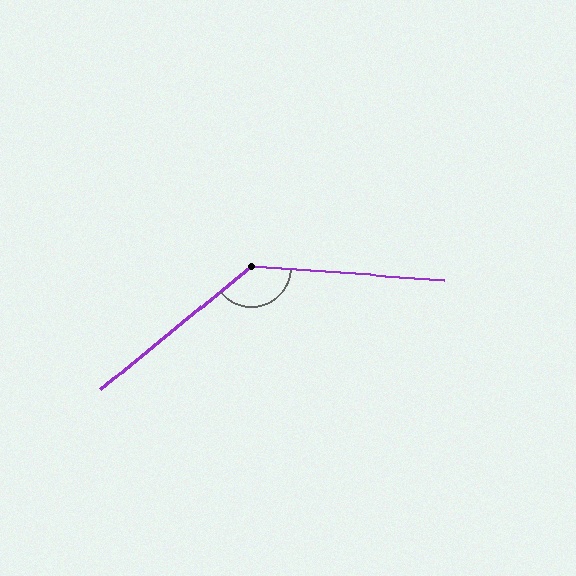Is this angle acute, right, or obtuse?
It is obtuse.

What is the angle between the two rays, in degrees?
Approximately 137 degrees.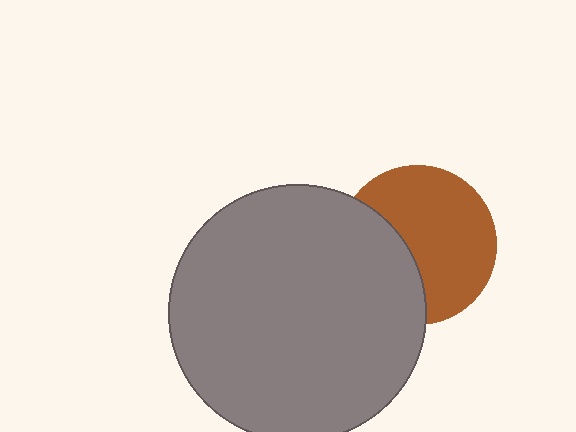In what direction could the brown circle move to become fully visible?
The brown circle could move right. That would shift it out from behind the gray circle entirely.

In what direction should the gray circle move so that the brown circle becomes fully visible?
The gray circle should move left. That is the shortest direction to clear the overlap and leave the brown circle fully visible.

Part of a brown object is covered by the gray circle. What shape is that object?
It is a circle.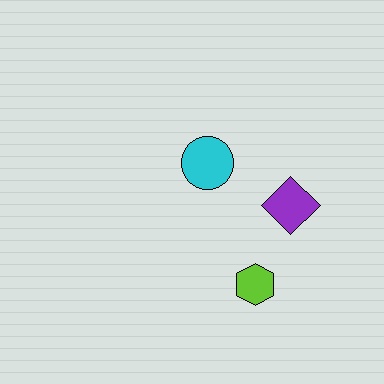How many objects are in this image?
There are 3 objects.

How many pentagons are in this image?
There are no pentagons.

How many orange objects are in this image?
There are no orange objects.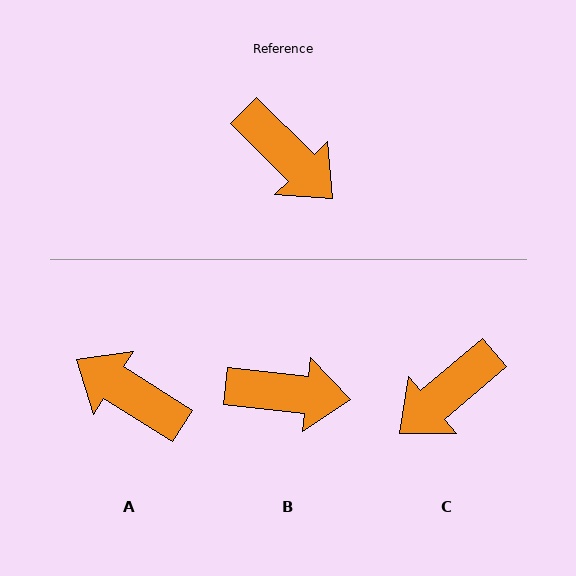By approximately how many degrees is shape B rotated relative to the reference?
Approximately 39 degrees counter-clockwise.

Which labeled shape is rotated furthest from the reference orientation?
A, about 167 degrees away.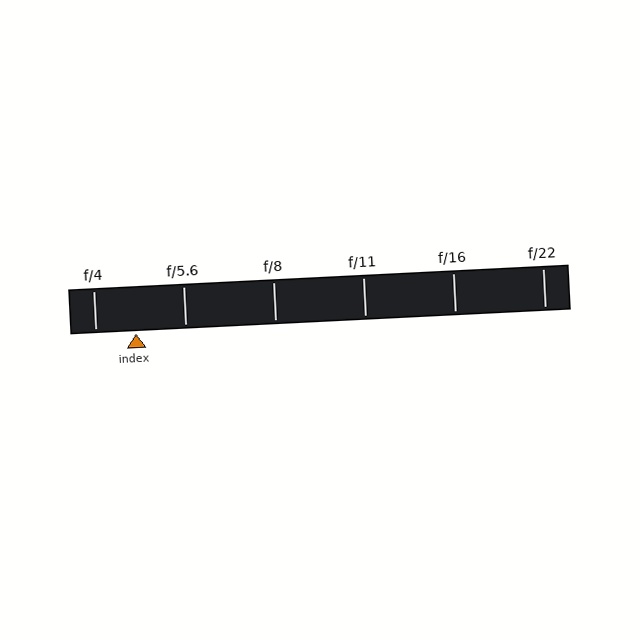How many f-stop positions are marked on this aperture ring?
There are 6 f-stop positions marked.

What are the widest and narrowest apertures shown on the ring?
The widest aperture shown is f/4 and the narrowest is f/22.